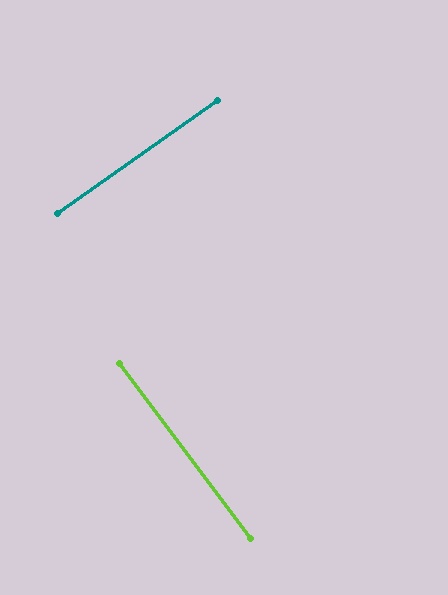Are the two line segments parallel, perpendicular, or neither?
Perpendicular — they meet at approximately 88°.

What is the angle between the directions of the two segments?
Approximately 88 degrees.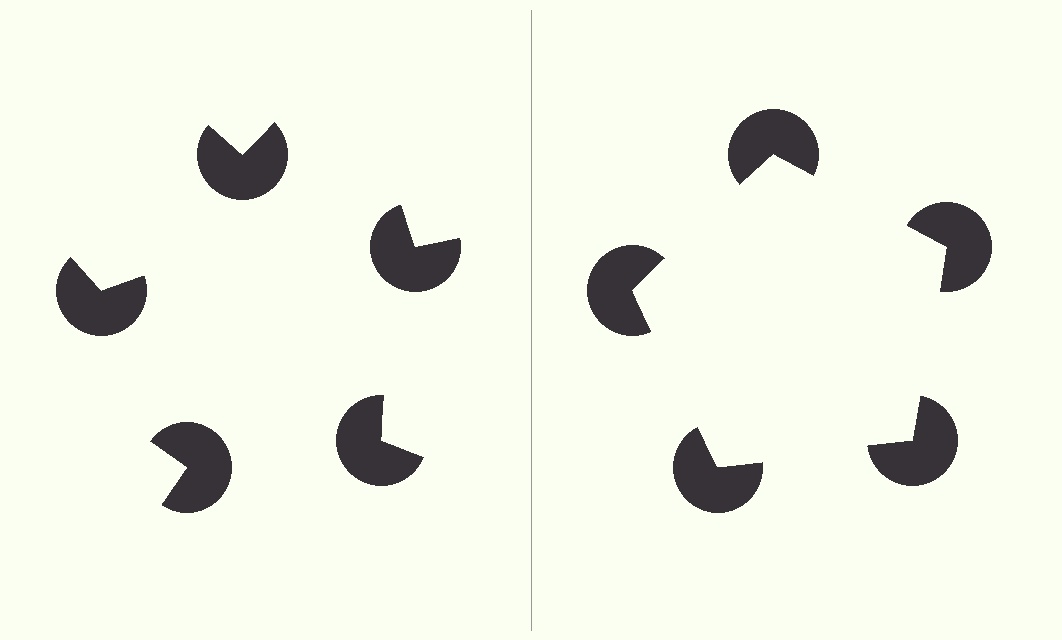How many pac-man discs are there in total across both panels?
10 — 5 on each side.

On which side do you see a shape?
An illusory pentagon appears on the right side. On the left side the wedge cuts are rotated, so no coherent shape forms.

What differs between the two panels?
The pac-man discs are positioned identically on both sides; only the wedge orientations differ. On the right they align to a pentagon; on the left they are misaligned.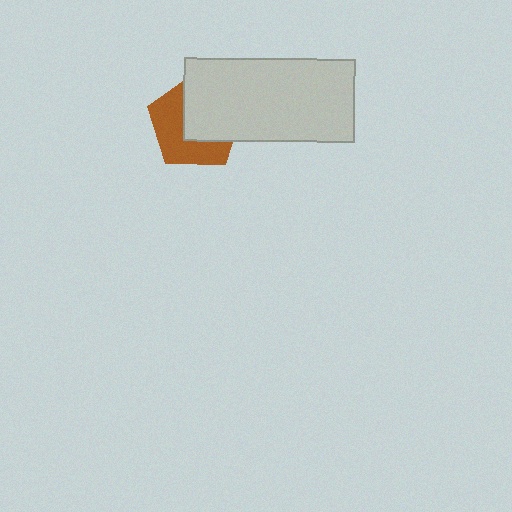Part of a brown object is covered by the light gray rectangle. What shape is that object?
It is a pentagon.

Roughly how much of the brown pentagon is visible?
About half of it is visible (roughly 50%).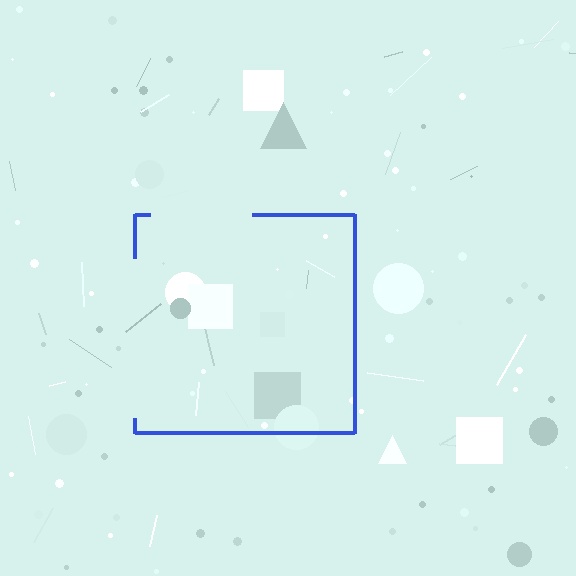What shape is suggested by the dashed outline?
The dashed outline suggests a square.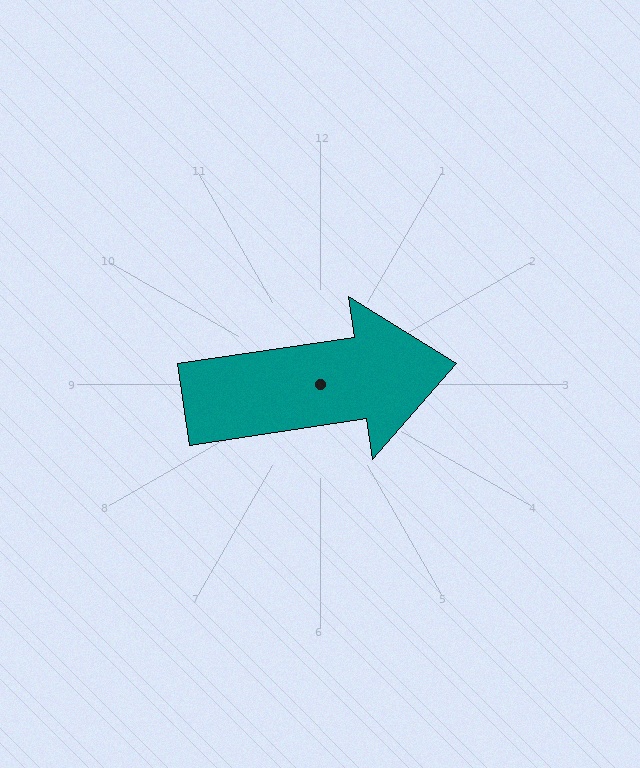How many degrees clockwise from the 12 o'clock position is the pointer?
Approximately 82 degrees.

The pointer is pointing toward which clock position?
Roughly 3 o'clock.